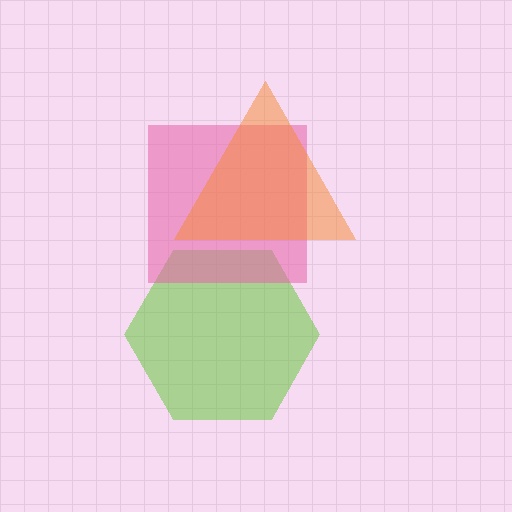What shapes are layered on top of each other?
The layered shapes are: a lime hexagon, a pink square, an orange triangle.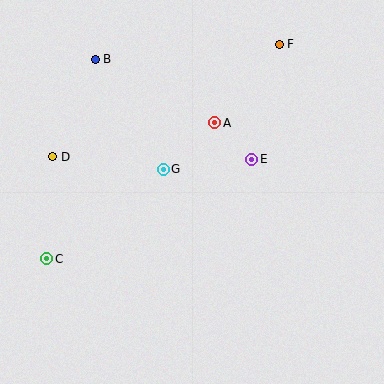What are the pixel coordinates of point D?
Point D is at (53, 157).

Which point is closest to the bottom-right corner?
Point E is closest to the bottom-right corner.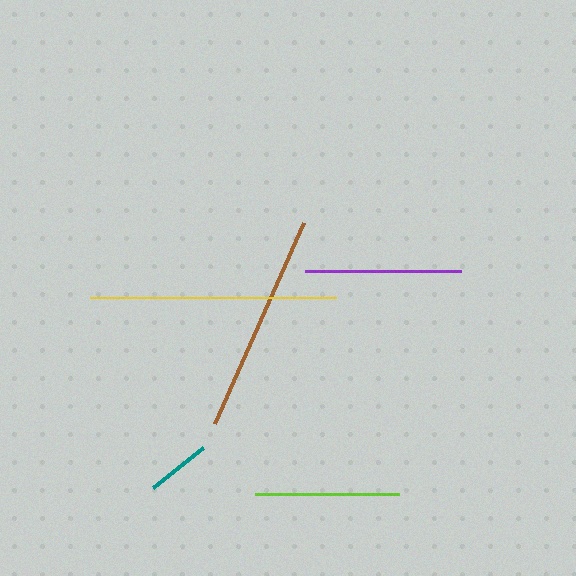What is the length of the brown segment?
The brown segment is approximately 220 pixels long.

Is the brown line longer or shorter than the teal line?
The brown line is longer than the teal line.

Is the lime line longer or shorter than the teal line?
The lime line is longer than the teal line.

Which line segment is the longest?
The yellow line is the longest at approximately 246 pixels.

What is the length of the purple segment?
The purple segment is approximately 156 pixels long.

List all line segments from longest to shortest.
From longest to shortest: yellow, brown, purple, lime, teal.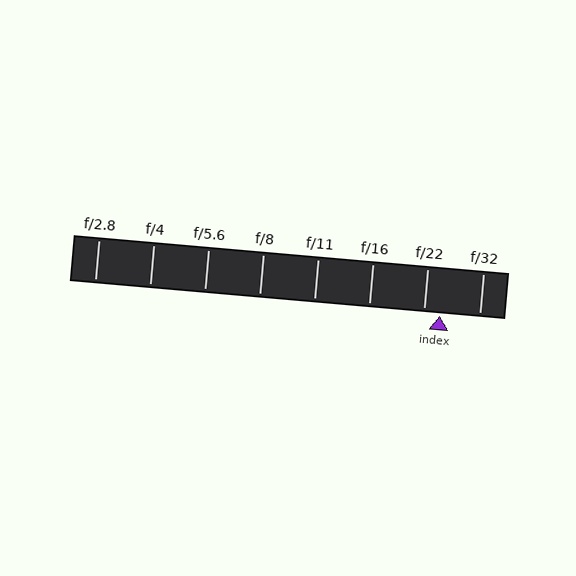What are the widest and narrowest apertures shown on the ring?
The widest aperture shown is f/2.8 and the narrowest is f/32.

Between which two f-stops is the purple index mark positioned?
The index mark is between f/22 and f/32.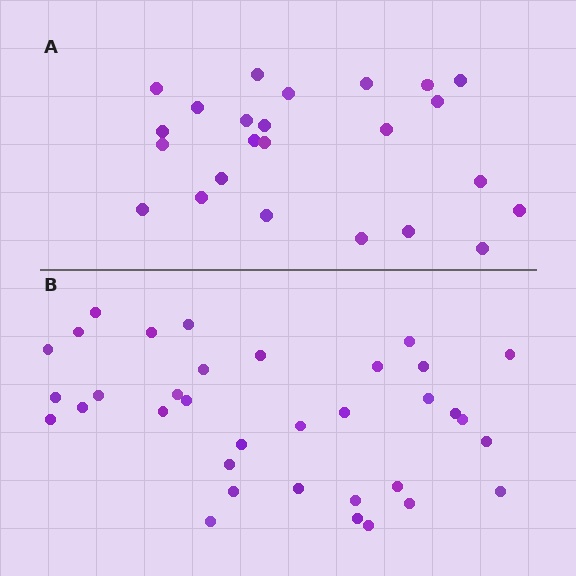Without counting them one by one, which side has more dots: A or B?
Region B (the bottom region) has more dots.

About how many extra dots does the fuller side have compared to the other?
Region B has roughly 12 or so more dots than region A.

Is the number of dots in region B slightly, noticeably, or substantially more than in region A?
Region B has substantially more. The ratio is roughly 1.5 to 1.